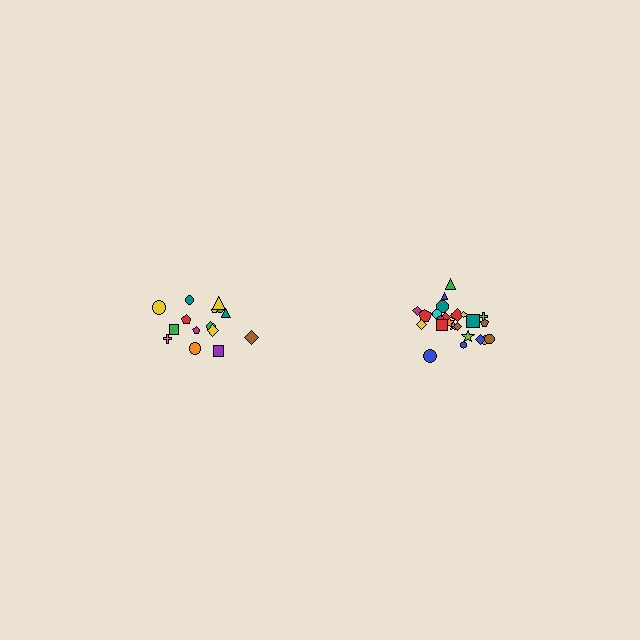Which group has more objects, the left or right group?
The right group.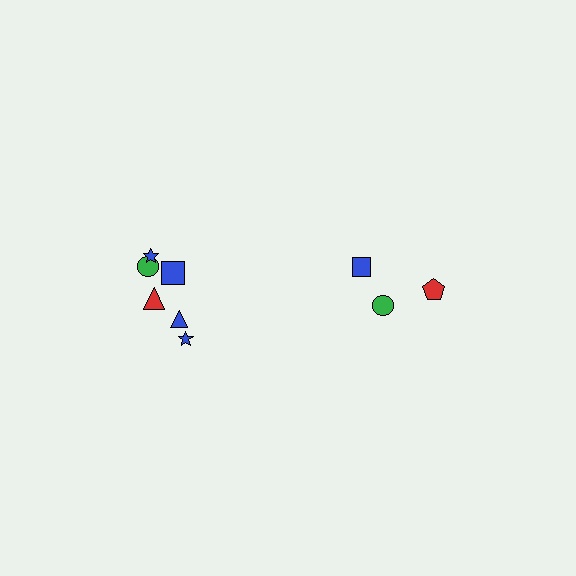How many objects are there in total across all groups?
There are 9 objects.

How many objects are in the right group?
There are 3 objects.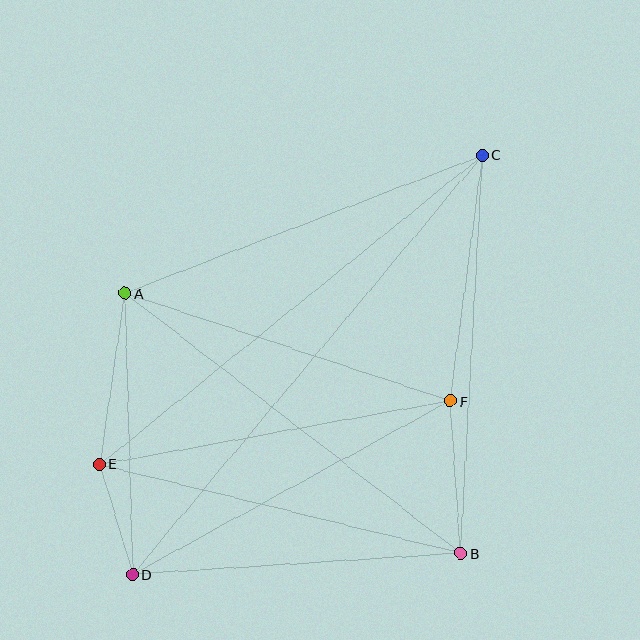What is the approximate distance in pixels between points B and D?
The distance between B and D is approximately 328 pixels.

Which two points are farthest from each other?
Points C and D are farthest from each other.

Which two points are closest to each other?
Points D and E are closest to each other.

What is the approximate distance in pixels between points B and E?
The distance between B and E is approximately 371 pixels.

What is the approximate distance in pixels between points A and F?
The distance between A and F is approximately 342 pixels.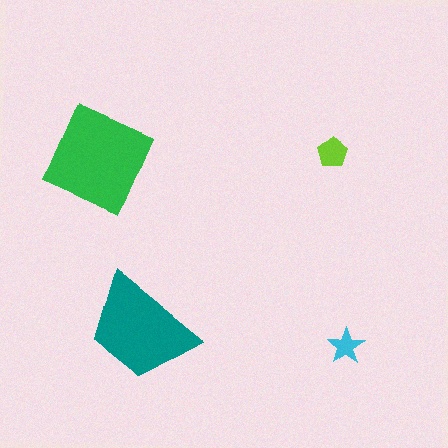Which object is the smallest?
The cyan star.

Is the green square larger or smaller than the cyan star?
Larger.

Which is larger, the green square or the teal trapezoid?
The green square.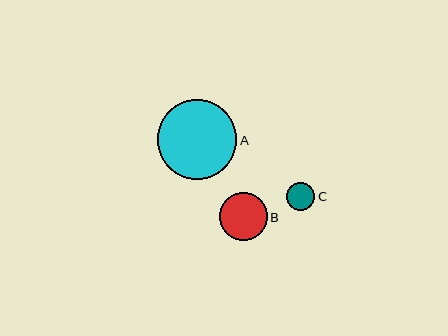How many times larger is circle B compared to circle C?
Circle B is approximately 1.7 times the size of circle C.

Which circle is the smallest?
Circle C is the smallest with a size of approximately 28 pixels.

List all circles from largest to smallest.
From largest to smallest: A, B, C.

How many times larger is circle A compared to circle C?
Circle A is approximately 2.8 times the size of circle C.